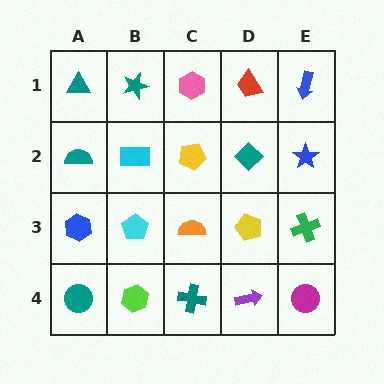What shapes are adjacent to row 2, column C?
A pink hexagon (row 1, column C), an orange semicircle (row 3, column C), a cyan rectangle (row 2, column B), a teal diamond (row 2, column D).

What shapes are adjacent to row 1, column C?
A yellow pentagon (row 2, column C), a teal star (row 1, column B), a red trapezoid (row 1, column D).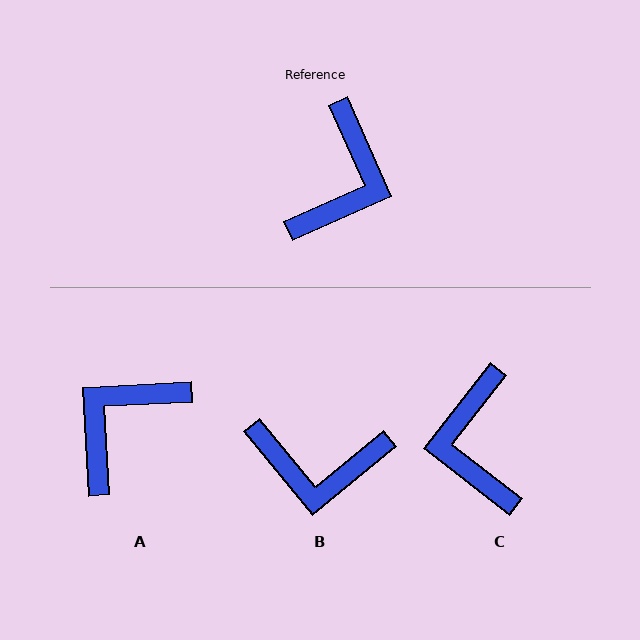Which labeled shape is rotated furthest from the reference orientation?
A, about 159 degrees away.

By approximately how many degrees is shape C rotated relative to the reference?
Approximately 152 degrees clockwise.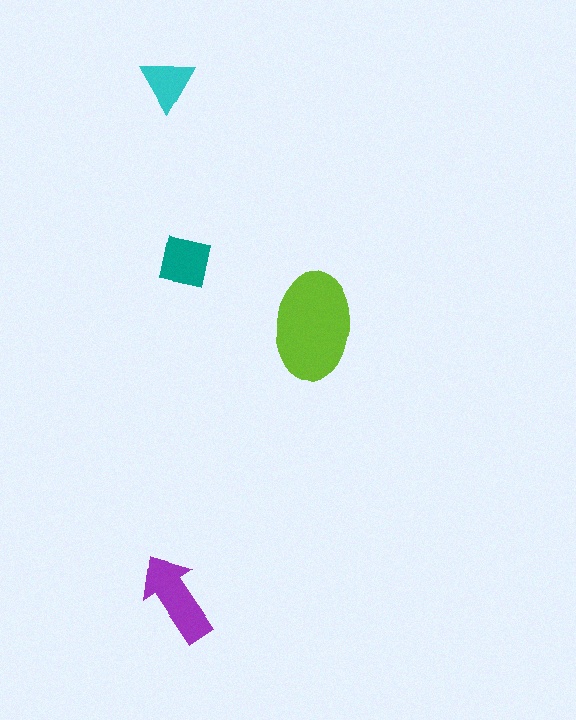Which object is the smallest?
The cyan triangle.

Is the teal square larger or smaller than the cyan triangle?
Larger.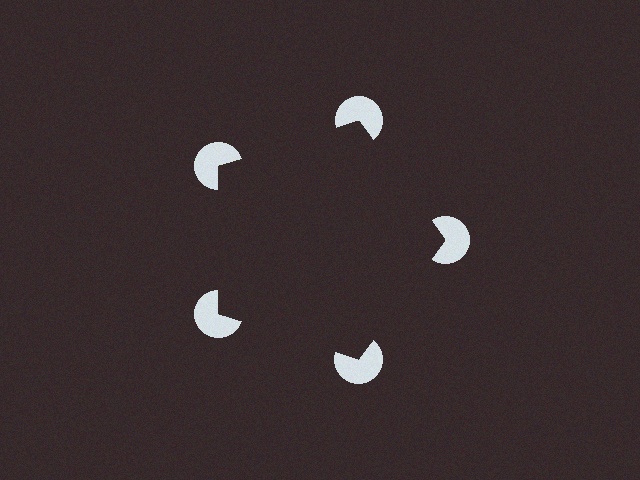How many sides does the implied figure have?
5 sides.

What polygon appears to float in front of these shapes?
An illusory pentagon — its edges are inferred from the aligned wedge cuts in the pac-man discs, not physically drawn.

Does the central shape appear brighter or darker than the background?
It typically appears slightly darker than the background, even though no actual brightness change is drawn.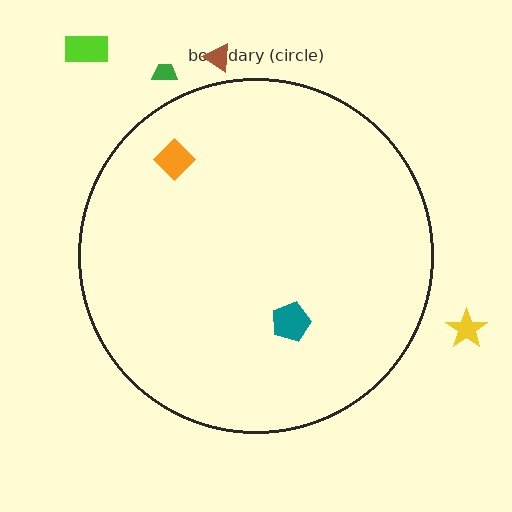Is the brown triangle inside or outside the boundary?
Outside.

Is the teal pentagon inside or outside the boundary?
Inside.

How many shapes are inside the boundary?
2 inside, 4 outside.